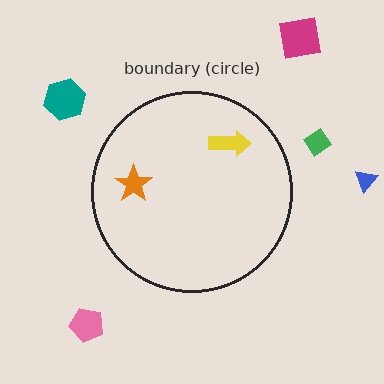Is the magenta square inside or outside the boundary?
Outside.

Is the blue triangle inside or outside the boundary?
Outside.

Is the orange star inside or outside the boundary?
Inside.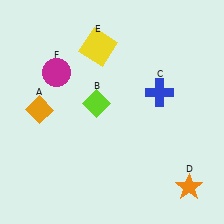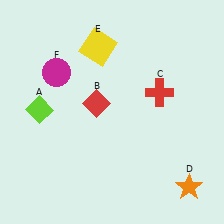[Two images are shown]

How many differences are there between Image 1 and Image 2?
There are 3 differences between the two images.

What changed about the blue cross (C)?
In Image 1, C is blue. In Image 2, it changed to red.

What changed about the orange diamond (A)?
In Image 1, A is orange. In Image 2, it changed to lime.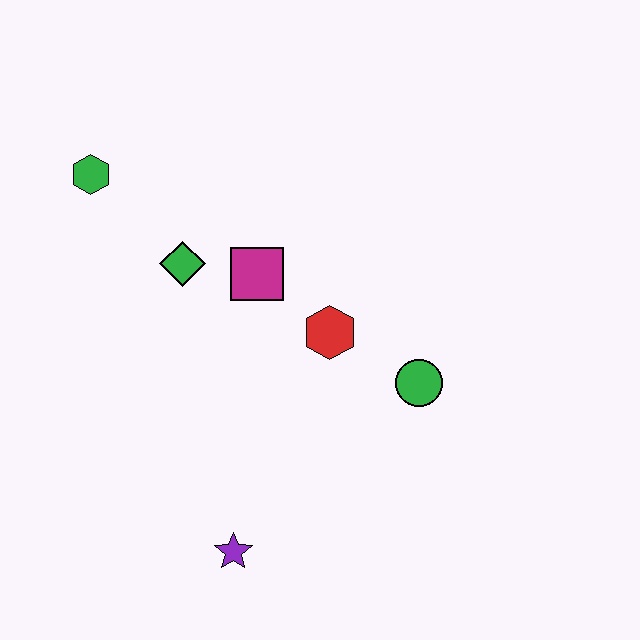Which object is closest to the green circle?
The red hexagon is closest to the green circle.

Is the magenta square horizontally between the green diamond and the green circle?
Yes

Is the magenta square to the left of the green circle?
Yes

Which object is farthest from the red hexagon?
The green hexagon is farthest from the red hexagon.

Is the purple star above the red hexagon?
No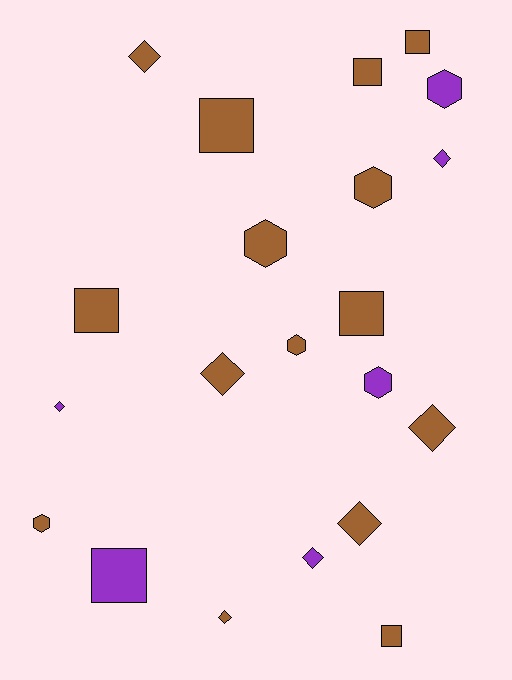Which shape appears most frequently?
Diamond, with 8 objects.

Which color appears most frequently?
Brown, with 15 objects.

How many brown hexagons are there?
There are 4 brown hexagons.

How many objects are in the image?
There are 21 objects.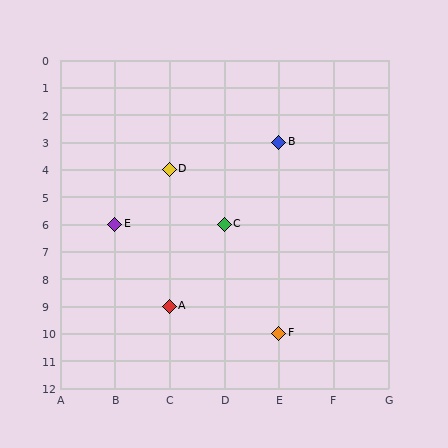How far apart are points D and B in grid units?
Points D and B are 2 columns and 1 row apart (about 2.2 grid units diagonally).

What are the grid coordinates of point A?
Point A is at grid coordinates (C, 9).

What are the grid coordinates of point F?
Point F is at grid coordinates (E, 10).